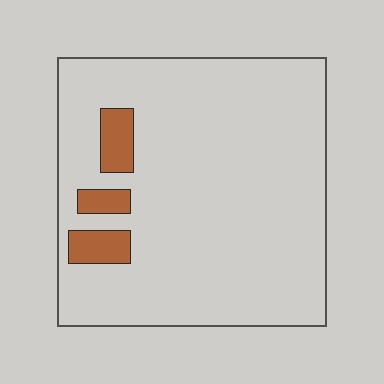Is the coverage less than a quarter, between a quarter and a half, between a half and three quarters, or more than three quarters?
Less than a quarter.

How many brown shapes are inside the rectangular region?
3.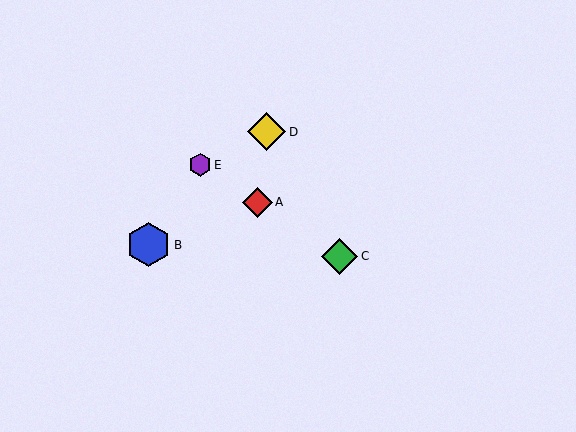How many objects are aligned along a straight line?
3 objects (A, C, E) are aligned along a straight line.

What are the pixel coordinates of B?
Object B is at (149, 245).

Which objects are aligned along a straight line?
Objects A, C, E are aligned along a straight line.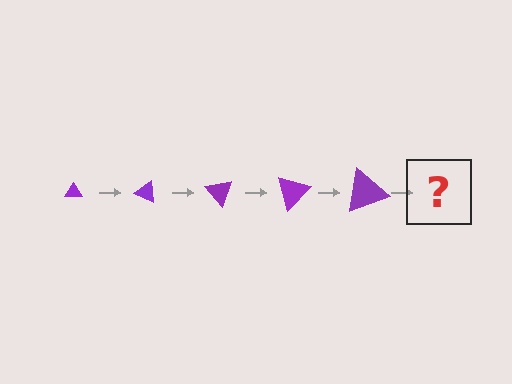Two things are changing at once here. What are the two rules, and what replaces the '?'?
The two rules are that the triangle grows larger each step and it rotates 25 degrees each step. The '?' should be a triangle, larger than the previous one and rotated 125 degrees from the start.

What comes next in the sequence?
The next element should be a triangle, larger than the previous one and rotated 125 degrees from the start.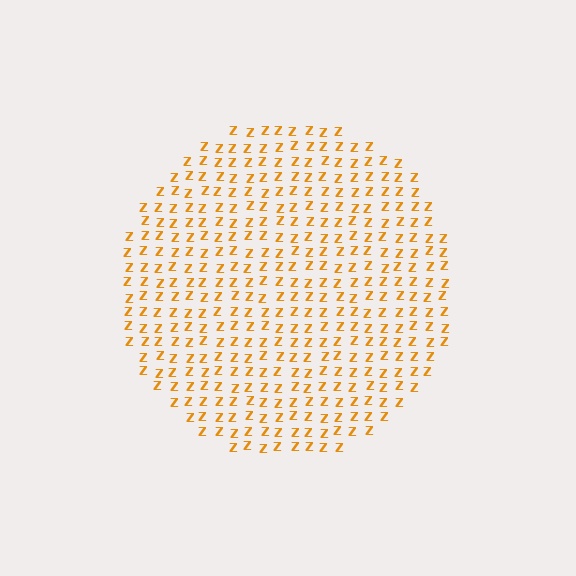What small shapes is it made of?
It is made of small letter Z's.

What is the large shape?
The large shape is a circle.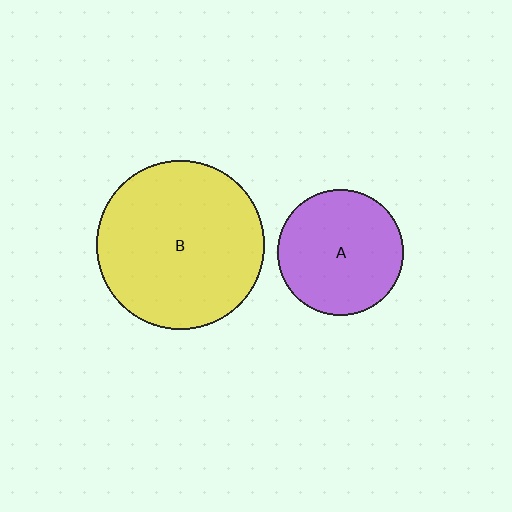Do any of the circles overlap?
No, none of the circles overlap.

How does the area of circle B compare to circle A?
Approximately 1.8 times.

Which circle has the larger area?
Circle B (yellow).